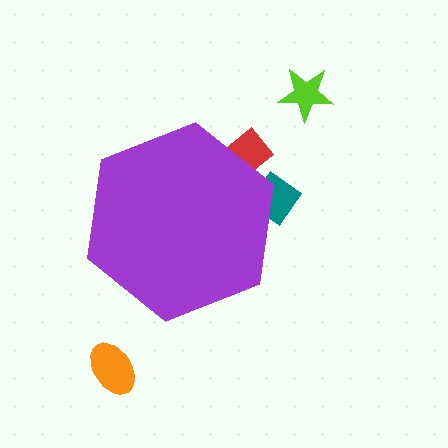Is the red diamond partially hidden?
Yes, the red diamond is partially hidden behind the purple hexagon.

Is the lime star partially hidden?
No, the lime star is fully visible.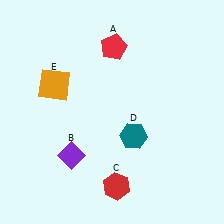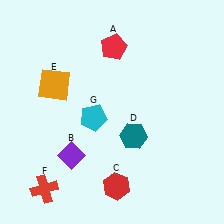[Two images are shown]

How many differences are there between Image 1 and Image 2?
There are 2 differences between the two images.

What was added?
A red cross (F), a cyan pentagon (G) were added in Image 2.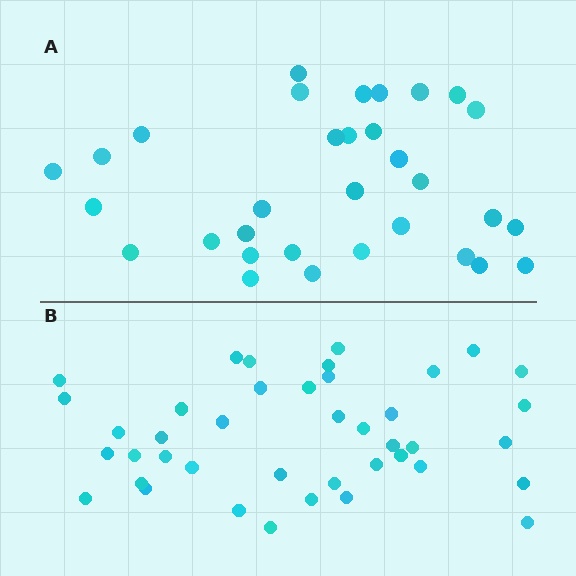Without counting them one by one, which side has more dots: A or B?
Region B (the bottom region) has more dots.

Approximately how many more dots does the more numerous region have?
Region B has roughly 8 or so more dots than region A.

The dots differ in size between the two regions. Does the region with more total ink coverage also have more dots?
No. Region A has more total ink coverage because its dots are larger, but region B actually contains more individual dots. Total area can be misleading — the number of items is what matters here.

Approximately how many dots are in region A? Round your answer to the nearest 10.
About 30 dots. (The exact count is 32, which rounds to 30.)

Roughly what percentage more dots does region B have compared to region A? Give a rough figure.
About 30% more.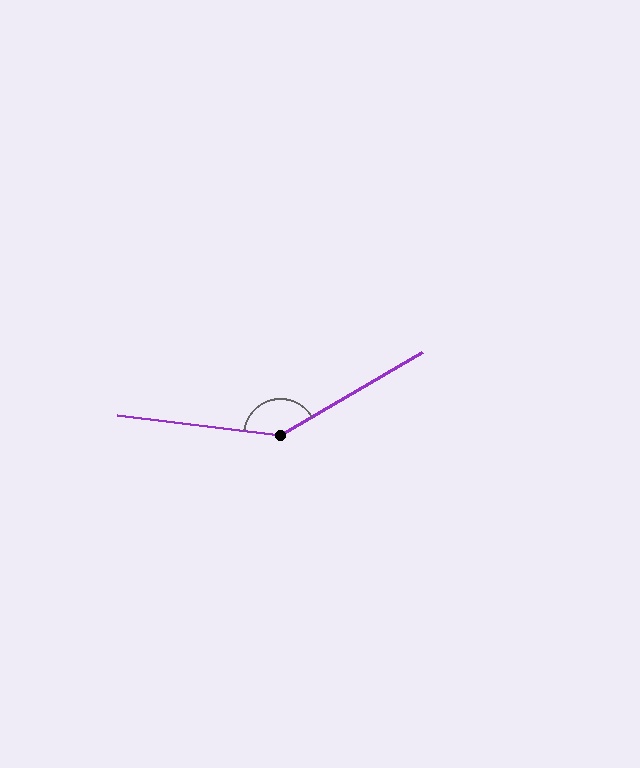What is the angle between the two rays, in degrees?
Approximately 143 degrees.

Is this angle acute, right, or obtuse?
It is obtuse.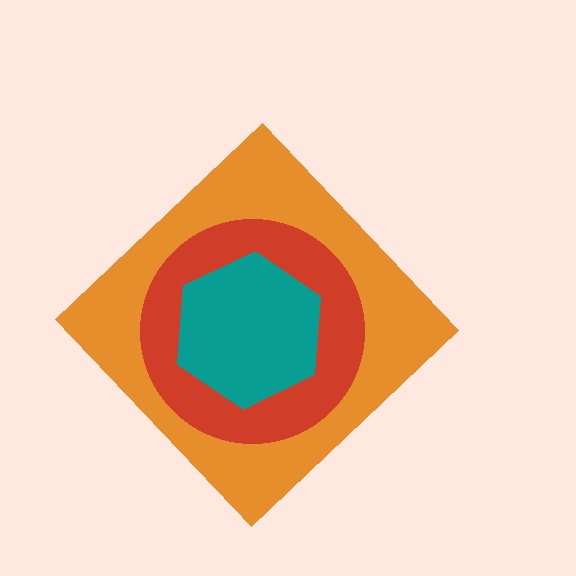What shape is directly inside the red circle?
The teal hexagon.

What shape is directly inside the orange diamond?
The red circle.